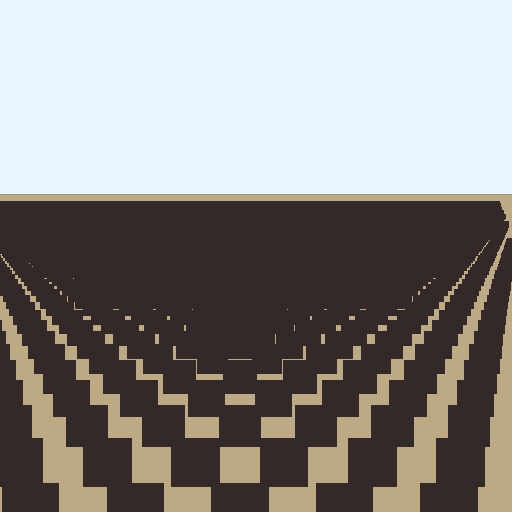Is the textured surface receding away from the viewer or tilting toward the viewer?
The surface is receding away from the viewer. Texture elements get smaller and denser toward the top.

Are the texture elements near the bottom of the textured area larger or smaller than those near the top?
Larger. Near the bottom, elements are closer to the viewer and appear at a bigger on-screen size.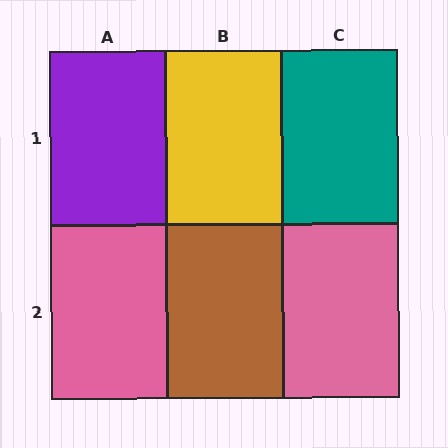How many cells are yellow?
1 cell is yellow.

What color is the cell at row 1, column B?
Yellow.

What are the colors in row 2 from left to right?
Pink, brown, pink.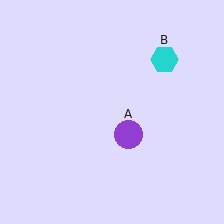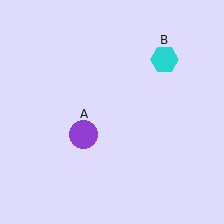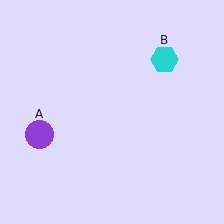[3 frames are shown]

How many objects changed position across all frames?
1 object changed position: purple circle (object A).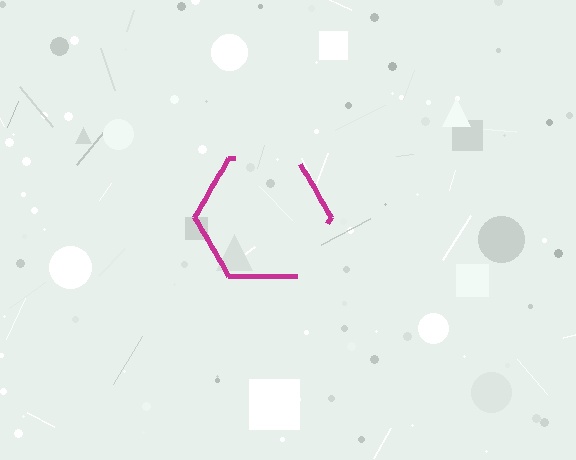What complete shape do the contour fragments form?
The contour fragments form a hexagon.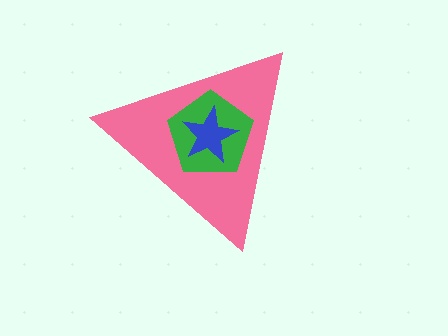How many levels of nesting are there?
3.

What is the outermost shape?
The pink triangle.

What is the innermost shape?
The blue star.